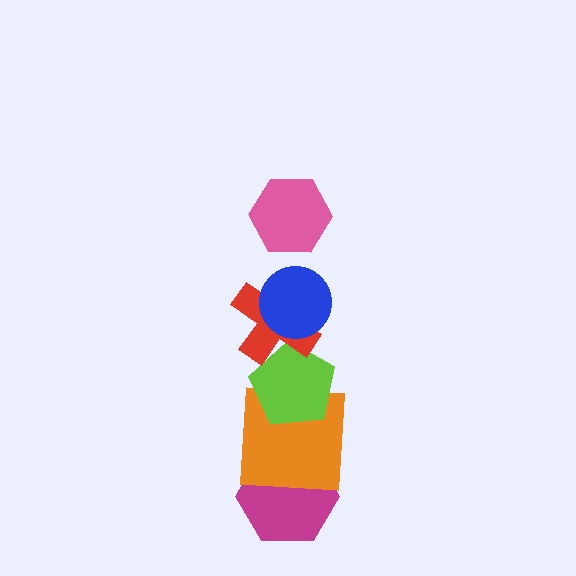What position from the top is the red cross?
The red cross is 3rd from the top.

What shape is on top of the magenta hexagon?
The orange square is on top of the magenta hexagon.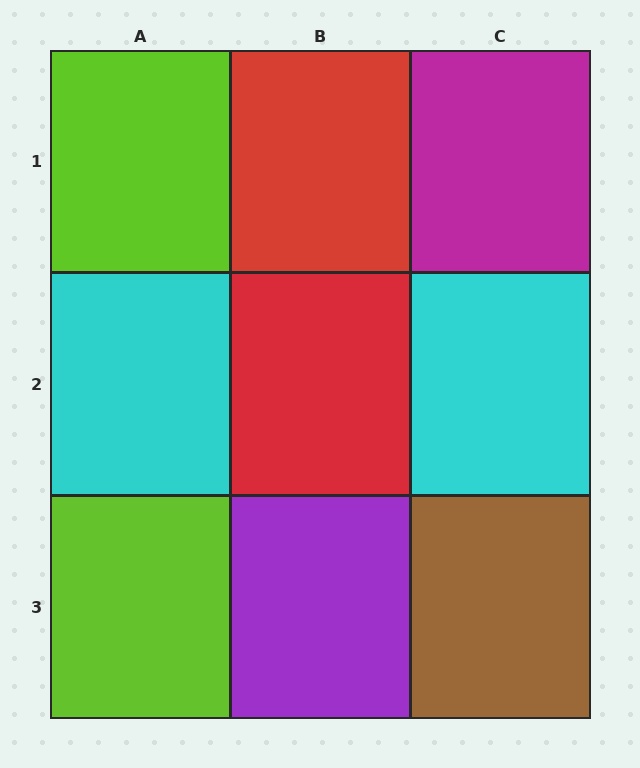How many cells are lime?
2 cells are lime.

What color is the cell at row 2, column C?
Cyan.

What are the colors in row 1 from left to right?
Lime, red, magenta.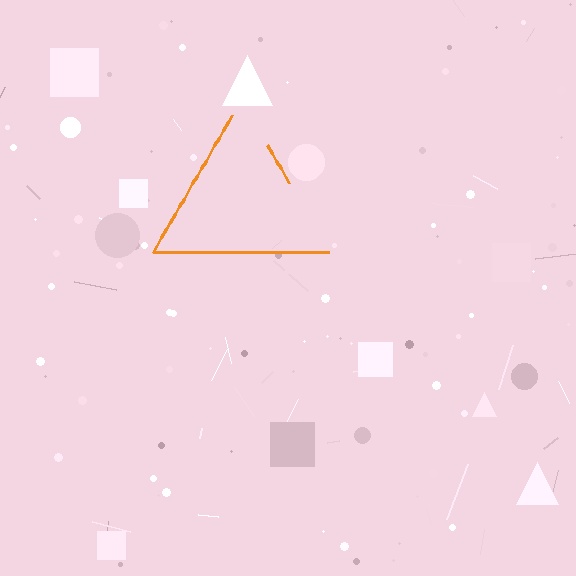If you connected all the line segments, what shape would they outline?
They would outline a triangle.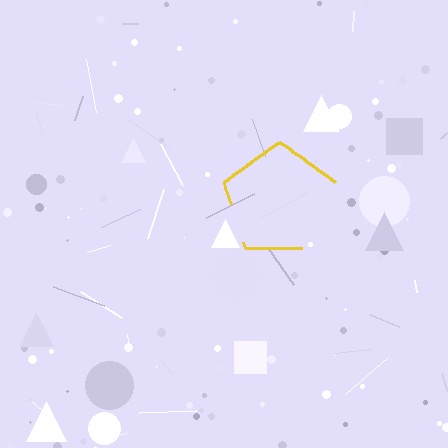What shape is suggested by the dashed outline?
The dashed outline suggests a pentagon.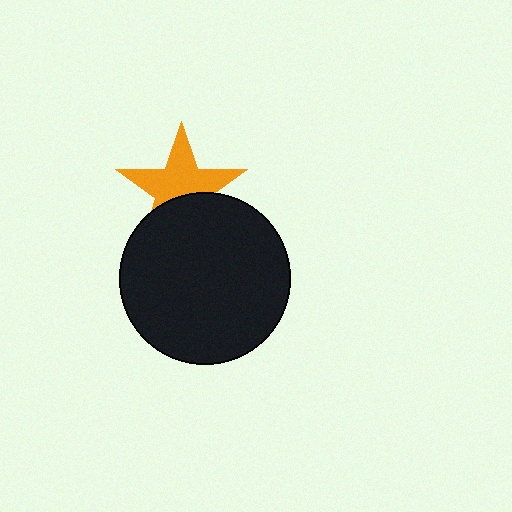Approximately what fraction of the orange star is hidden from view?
Roughly 39% of the orange star is hidden behind the black circle.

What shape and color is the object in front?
The object in front is a black circle.